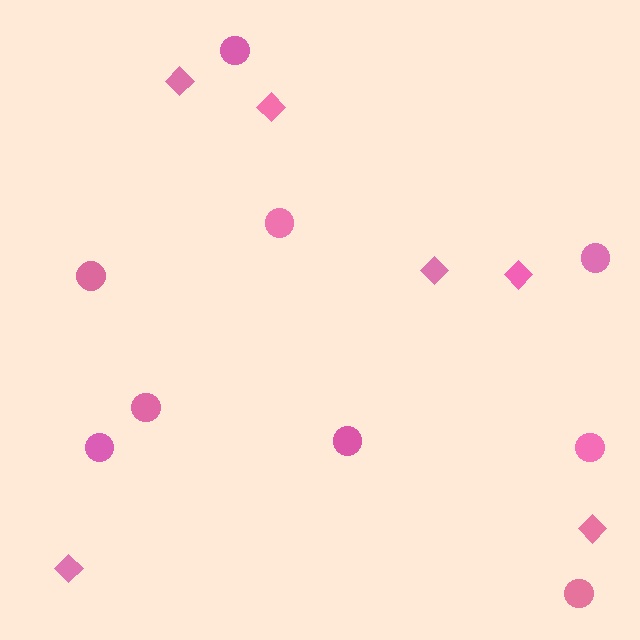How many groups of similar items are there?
There are 2 groups: one group of circles (9) and one group of diamonds (6).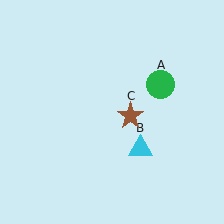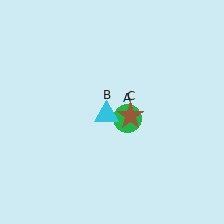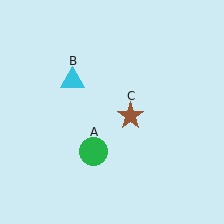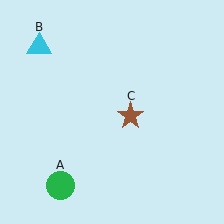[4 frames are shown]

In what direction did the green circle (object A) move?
The green circle (object A) moved down and to the left.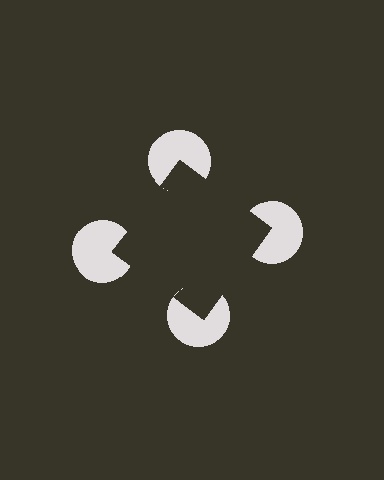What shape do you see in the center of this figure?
An illusory square — its edges are inferred from the aligned wedge cuts in the pac-man discs, not physically drawn.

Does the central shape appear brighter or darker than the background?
It typically appears slightly darker than the background, even though no actual brightness change is drawn.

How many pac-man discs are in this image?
There are 4 — one at each vertex of the illusory square.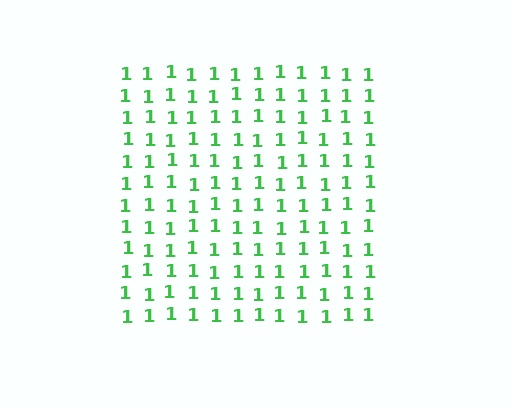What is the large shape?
The large shape is a square.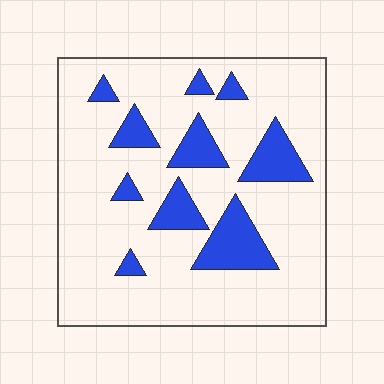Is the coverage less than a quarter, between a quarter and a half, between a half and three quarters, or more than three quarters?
Less than a quarter.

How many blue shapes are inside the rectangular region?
10.